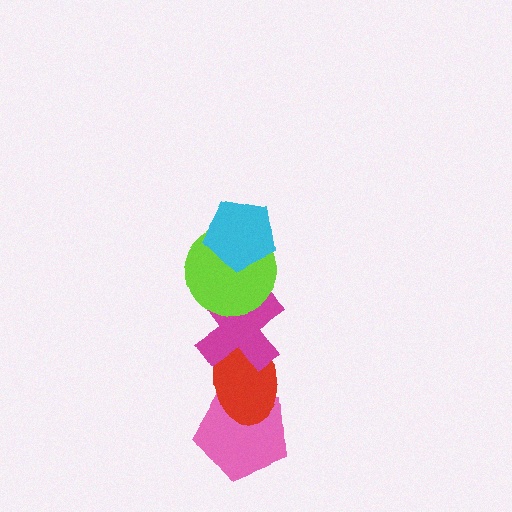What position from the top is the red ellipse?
The red ellipse is 4th from the top.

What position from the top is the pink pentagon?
The pink pentagon is 5th from the top.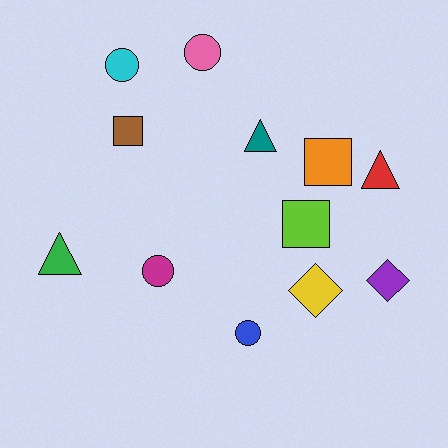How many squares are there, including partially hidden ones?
There are 3 squares.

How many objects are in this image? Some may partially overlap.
There are 12 objects.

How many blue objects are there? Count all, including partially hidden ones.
There is 1 blue object.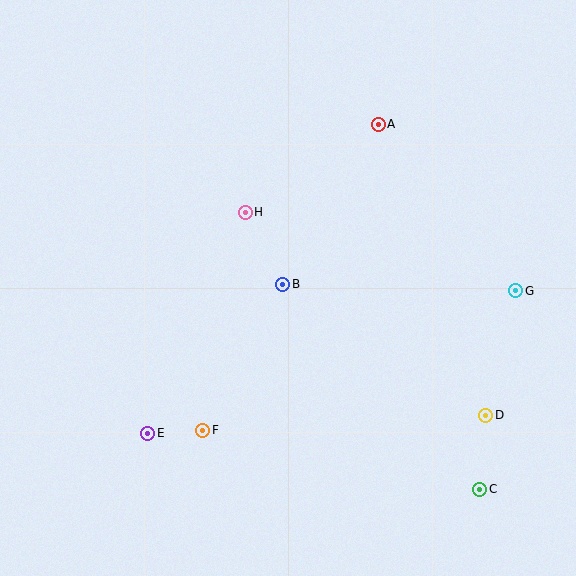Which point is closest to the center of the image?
Point B at (283, 284) is closest to the center.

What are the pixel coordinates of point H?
Point H is at (245, 212).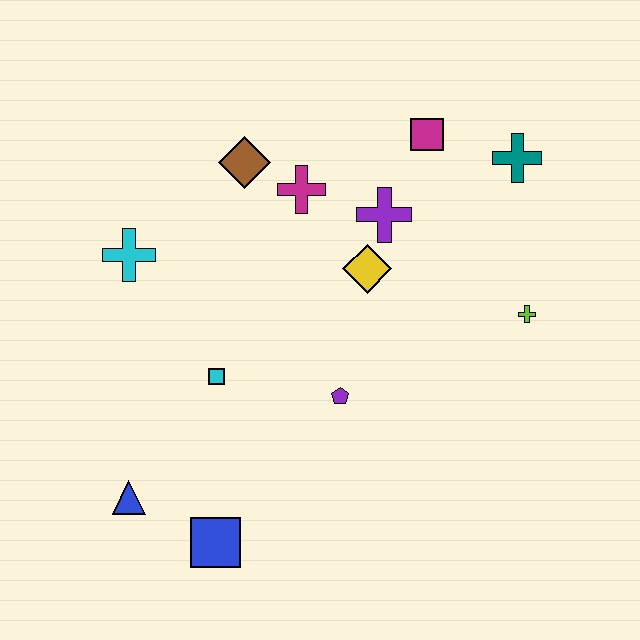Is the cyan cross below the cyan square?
No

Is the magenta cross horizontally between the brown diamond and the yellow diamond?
Yes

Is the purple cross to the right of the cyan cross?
Yes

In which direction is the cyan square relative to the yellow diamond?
The cyan square is to the left of the yellow diamond.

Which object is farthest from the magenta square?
The blue triangle is farthest from the magenta square.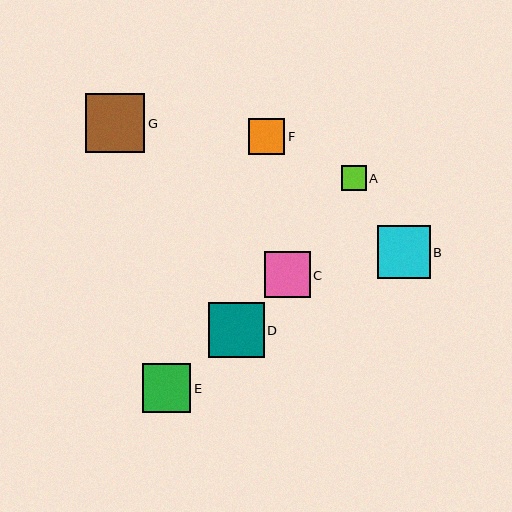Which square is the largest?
Square G is the largest with a size of approximately 59 pixels.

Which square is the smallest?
Square A is the smallest with a size of approximately 24 pixels.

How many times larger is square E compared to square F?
Square E is approximately 1.4 times the size of square F.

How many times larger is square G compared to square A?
Square G is approximately 2.4 times the size of square A.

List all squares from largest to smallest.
From largest to smallest: G, D, B, E, C, F, A.